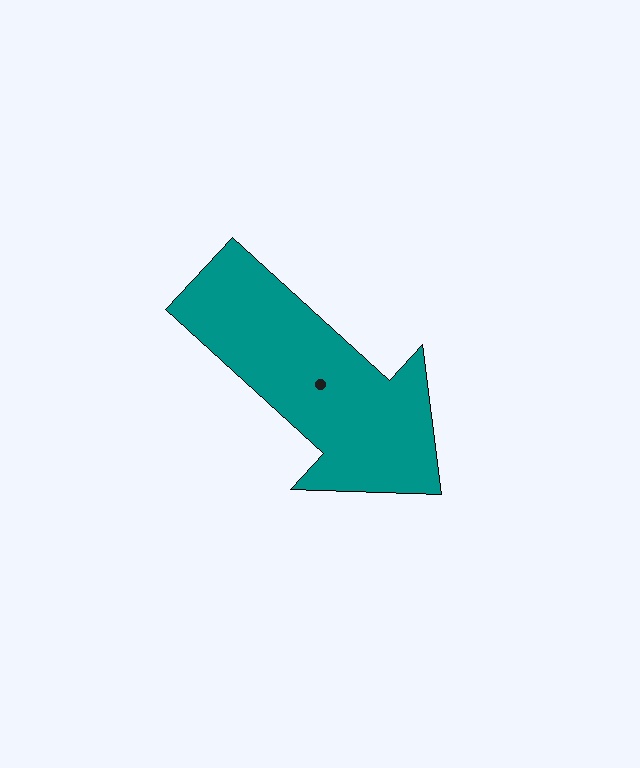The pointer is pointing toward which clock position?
Roughly 4 o'clock.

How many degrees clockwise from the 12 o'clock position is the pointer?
Approximately 132 degrees.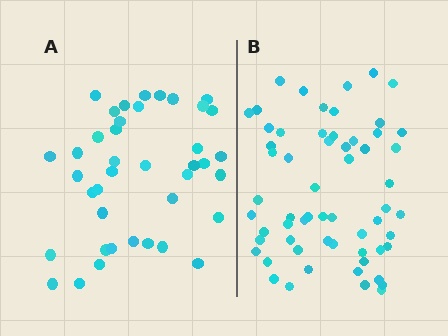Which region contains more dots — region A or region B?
Region B (the right region) has more dots.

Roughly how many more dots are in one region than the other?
Region B has approximately 20 more dots than region A.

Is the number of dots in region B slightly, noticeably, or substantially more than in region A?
Region B has substantially more. The ratio is roughly 1.5 to 1.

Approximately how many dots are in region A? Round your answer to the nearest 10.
About 40 dots.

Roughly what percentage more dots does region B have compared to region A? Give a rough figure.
About 50% more.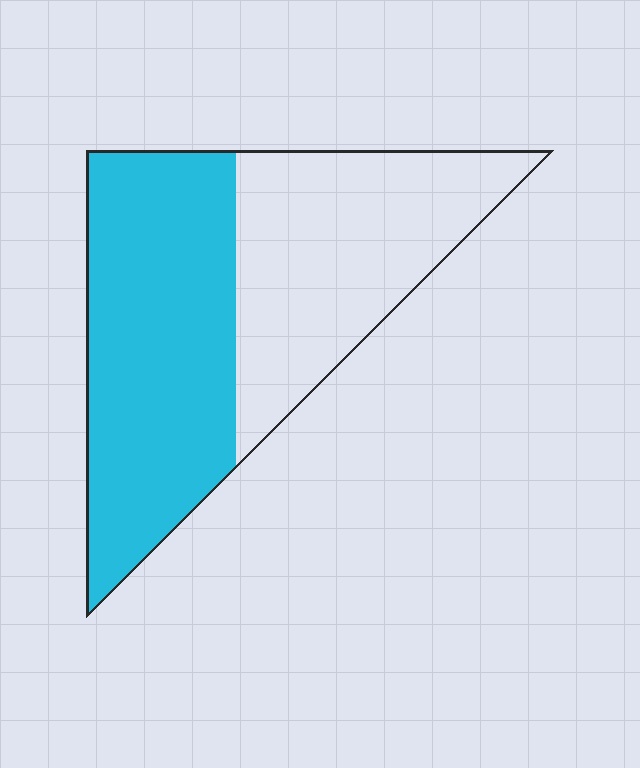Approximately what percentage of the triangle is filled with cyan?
Approximately 55%.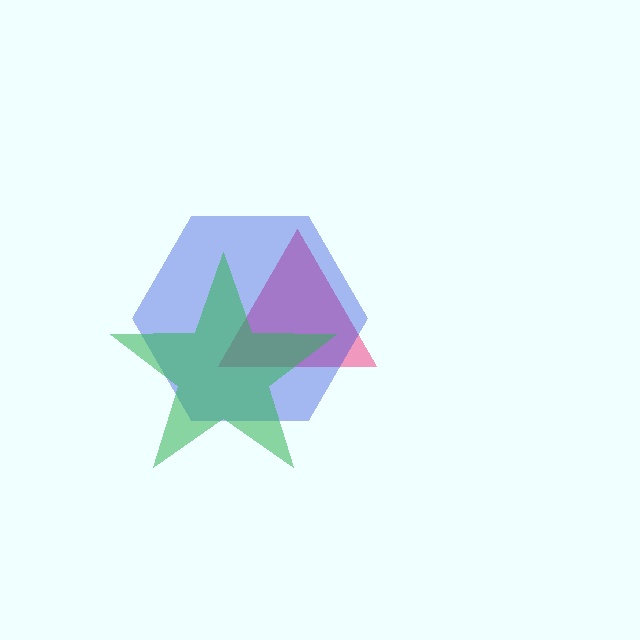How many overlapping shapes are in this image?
There are 3 overlapping shapes in the image.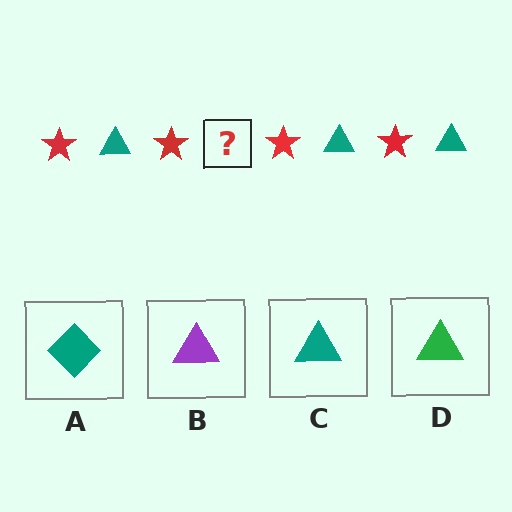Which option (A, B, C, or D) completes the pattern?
C.